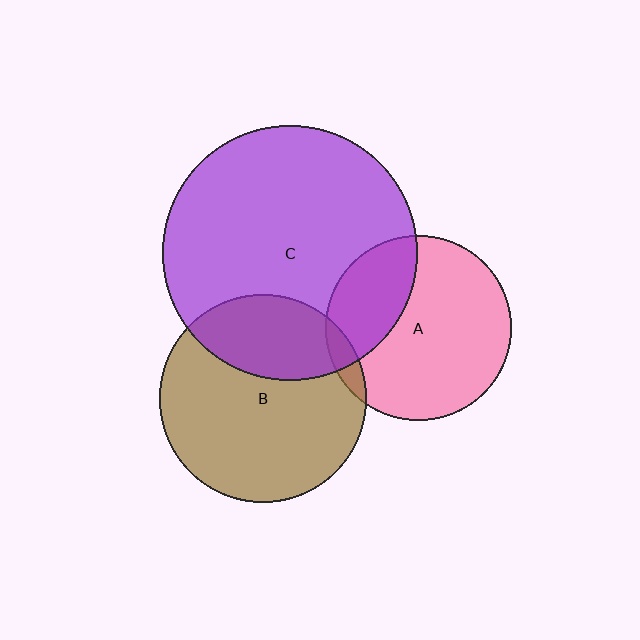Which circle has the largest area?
Circle C (purple).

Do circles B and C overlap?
Yes.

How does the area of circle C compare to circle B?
Approximately 1.5 times.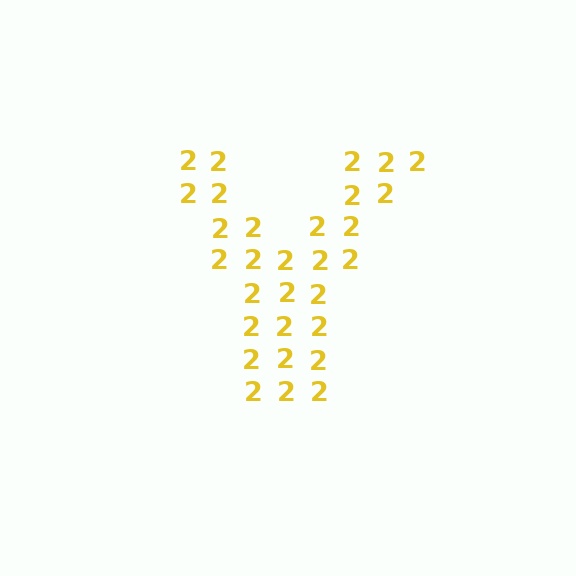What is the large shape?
The large shape is the letter Y.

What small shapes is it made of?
It is made of small digit 2's.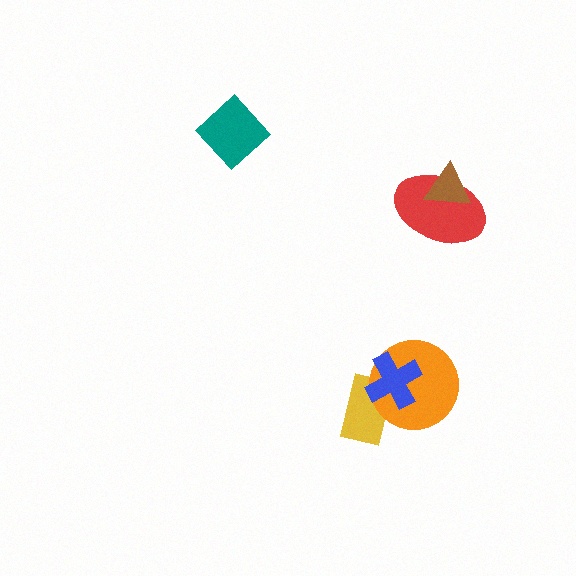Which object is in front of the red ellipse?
The brown triangle is in front of the red ellipse.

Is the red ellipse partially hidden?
Yes, it is partially covered by another shape.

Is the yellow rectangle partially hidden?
Yes, it is partially covered by another shape.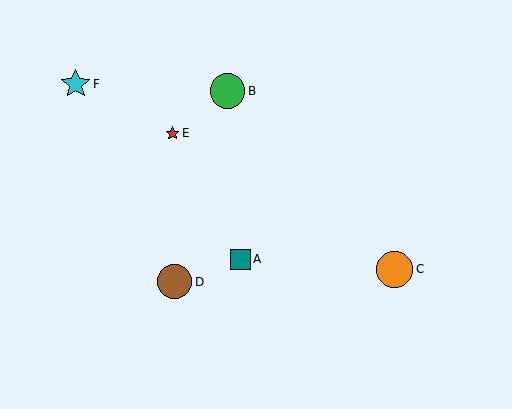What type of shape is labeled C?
Shape C is an orange circle.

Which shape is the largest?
The orange circle (labeled C) is the largest.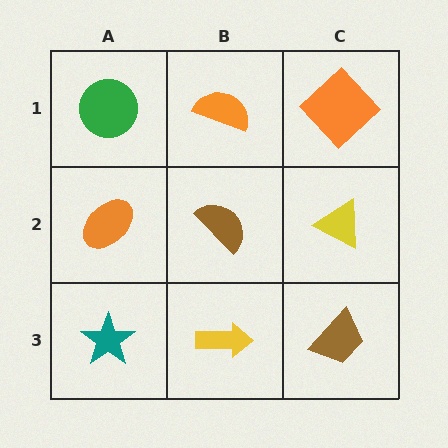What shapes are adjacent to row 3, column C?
A yellow triangle (row 2, column C), a yellow arrow (row 3, column B).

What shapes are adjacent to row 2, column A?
A green circle (row 1, column A), a teal star (row 3, column A), a brown semicircle (row 2, column B).